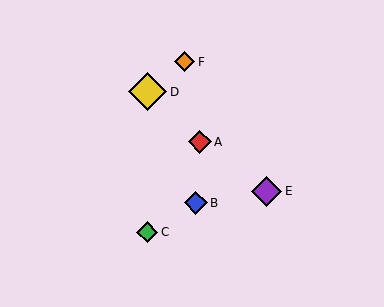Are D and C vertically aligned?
Yes, both are at x≈147.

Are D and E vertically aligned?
No, D is at x≈147 and E is at x≈266.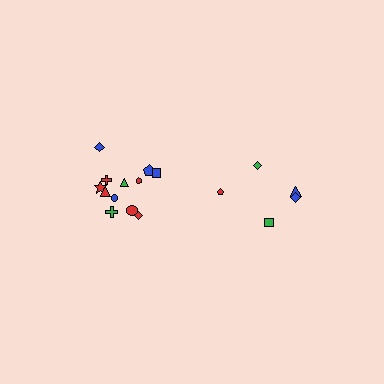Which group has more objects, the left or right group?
The left group.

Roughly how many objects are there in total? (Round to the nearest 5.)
Roughly 15 objects in total.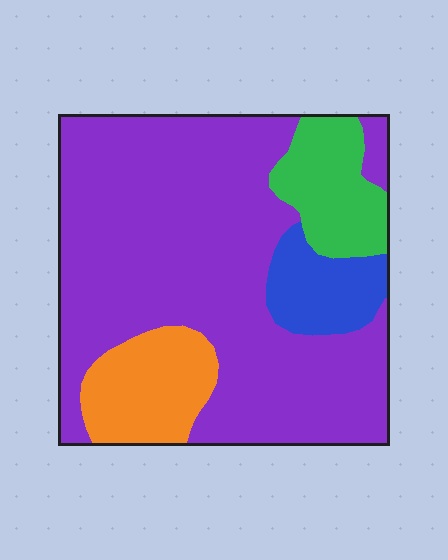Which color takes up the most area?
Purple, at roughly 70%.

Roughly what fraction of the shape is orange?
Orange takes up about one eighth (1/8) of the shape.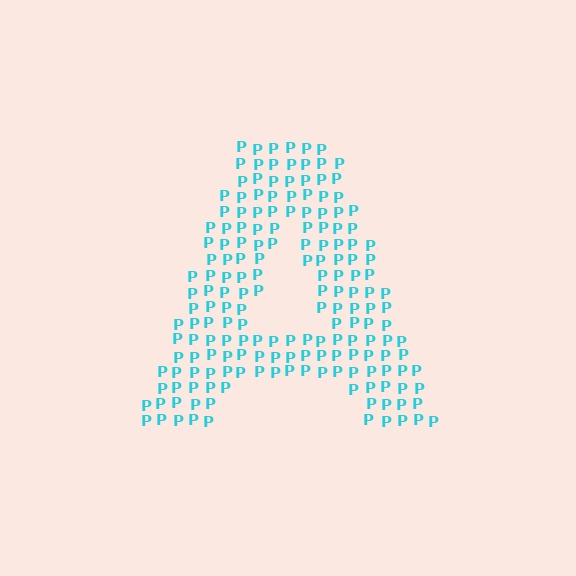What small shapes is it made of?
It is made of small letter P's.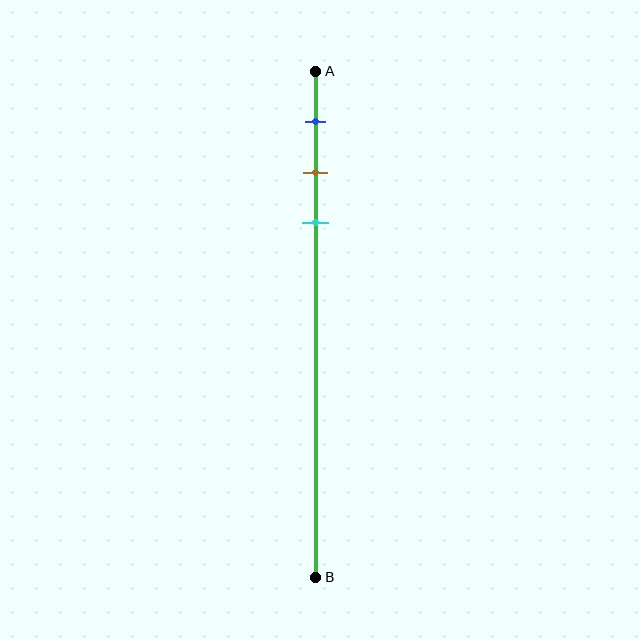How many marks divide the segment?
There are 3 marks dividing the segment.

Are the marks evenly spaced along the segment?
Yes, the marks are approximately evenly spaced.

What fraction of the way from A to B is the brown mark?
The brown mark is approximately 20% (0.2) of the way from A to B.